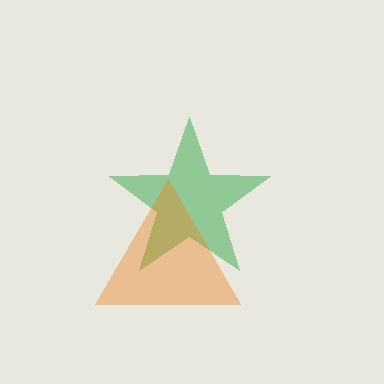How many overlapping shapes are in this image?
There are 2 overlapping shapes in the image.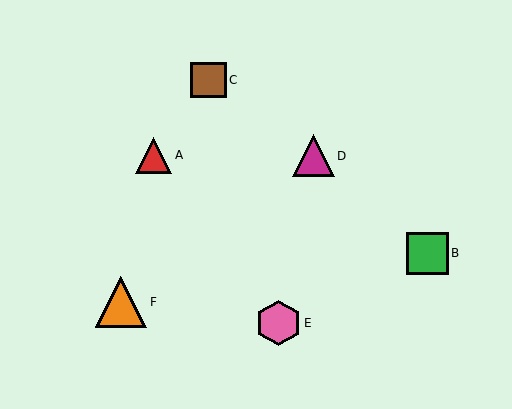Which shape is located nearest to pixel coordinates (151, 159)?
The red triangle (labeled A) at (153, 155) is nearest to that location.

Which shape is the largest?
The orange triangle (labeled F) is the largest.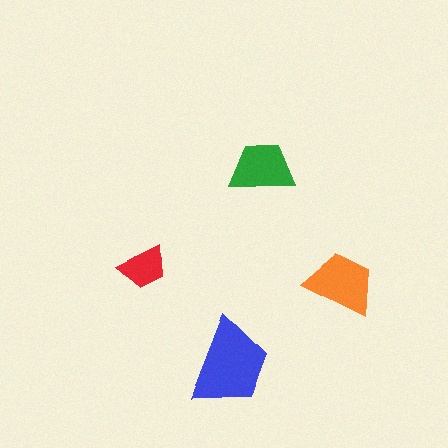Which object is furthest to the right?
The orange trapezoid is rightmost.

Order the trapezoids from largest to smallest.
the blue one, the orange one, the green one, the red one.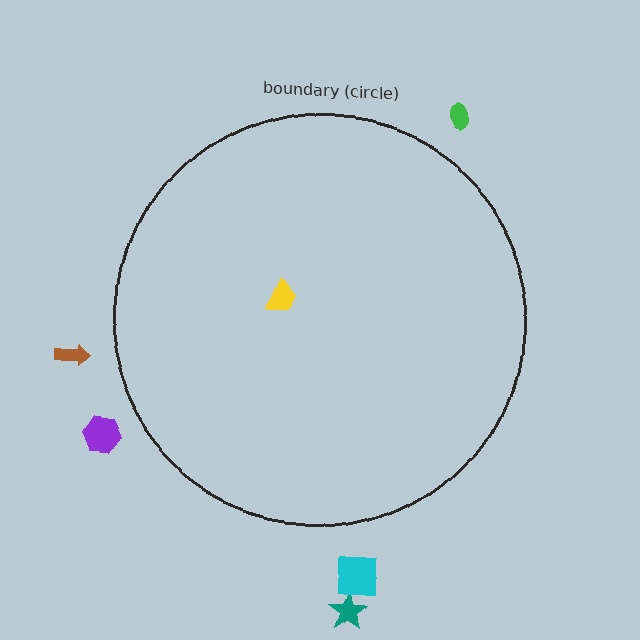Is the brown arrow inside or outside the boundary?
Outside.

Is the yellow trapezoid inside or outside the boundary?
Inside.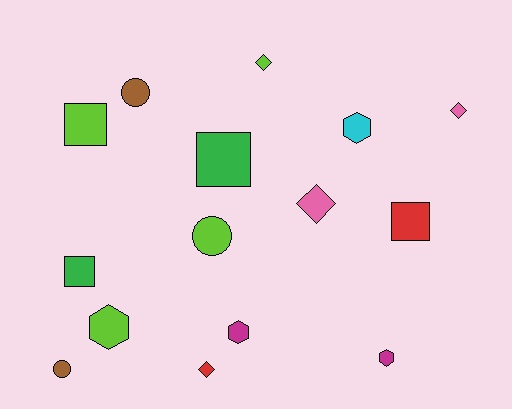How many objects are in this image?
There are 15 objects.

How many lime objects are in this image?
There are 4 lime objects.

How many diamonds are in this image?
There are 4 diamonds.